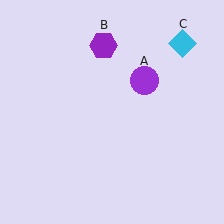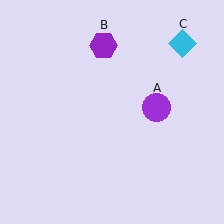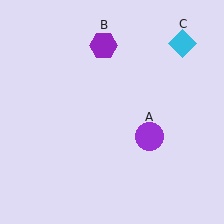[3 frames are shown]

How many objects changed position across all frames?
1 object changed position: purple circle (object A).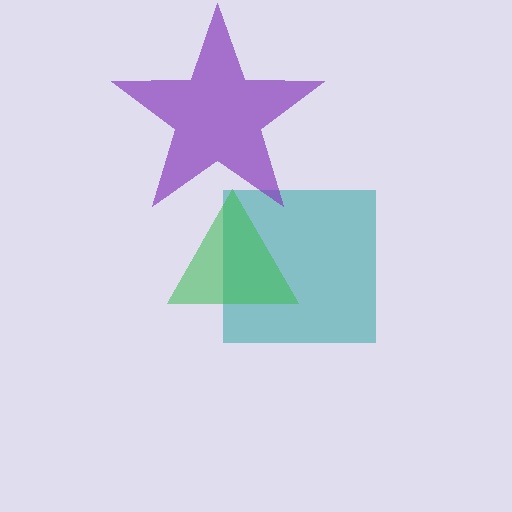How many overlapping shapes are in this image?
There are 3 overlapping shapes in the image.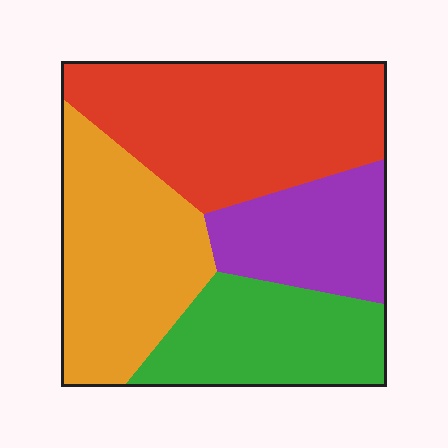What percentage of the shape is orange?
Orange covers about 30% of the shape.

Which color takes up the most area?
Red, at roughly 35%.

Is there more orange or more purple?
Orange.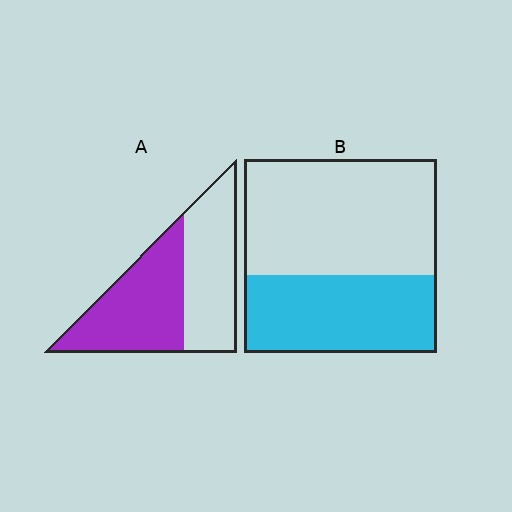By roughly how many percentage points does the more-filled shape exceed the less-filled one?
By roughly 10 percentage points (A over B).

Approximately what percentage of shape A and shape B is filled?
A is approximately 55% and B is approximately 40%.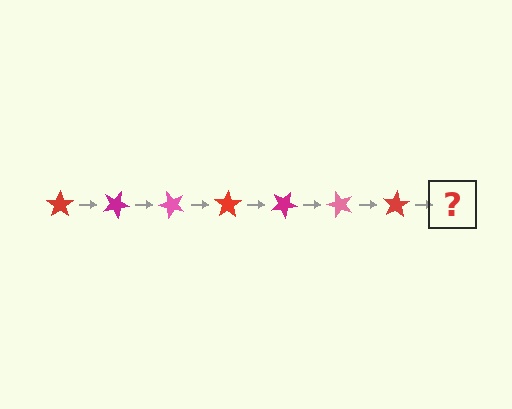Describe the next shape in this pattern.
It should be a magenta star, rotated 175 degrees from the start.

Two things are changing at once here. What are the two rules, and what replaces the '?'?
The two rules are that it rotates 25 degrees each step and the color cycles through red, magenta, and pink. The '?' should be a magenta star, rotated 175 degrees from the start.